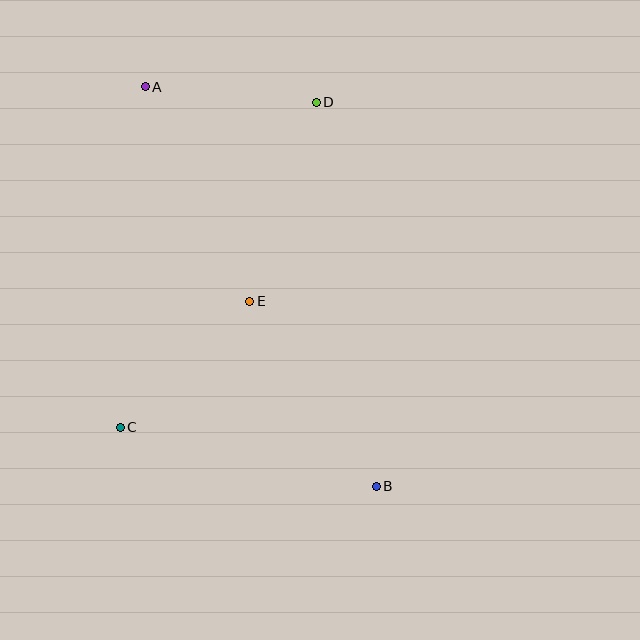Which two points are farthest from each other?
Points A and B are farthest from each other.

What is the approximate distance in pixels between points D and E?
The distance between D and E is approximately 210 pixels.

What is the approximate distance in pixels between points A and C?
The distance between A and C is approximately 341 pixels.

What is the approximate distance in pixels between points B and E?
The distance between B and E is approximately 224 pixels.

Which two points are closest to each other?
Points A and D are closest to each other.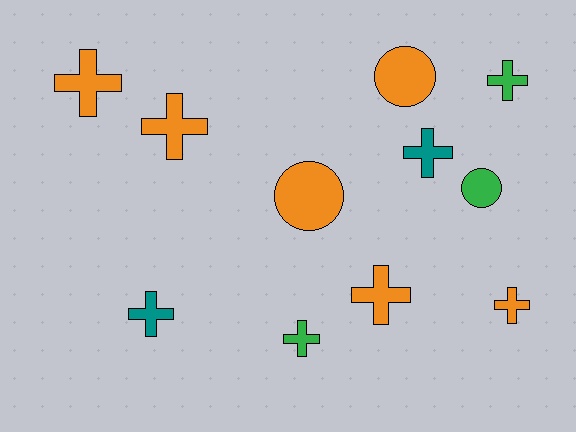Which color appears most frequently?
Orange, with 6 objects.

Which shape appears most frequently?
Cross, with 8 objects.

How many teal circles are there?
There are no teal circles.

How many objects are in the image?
There are 11 objects.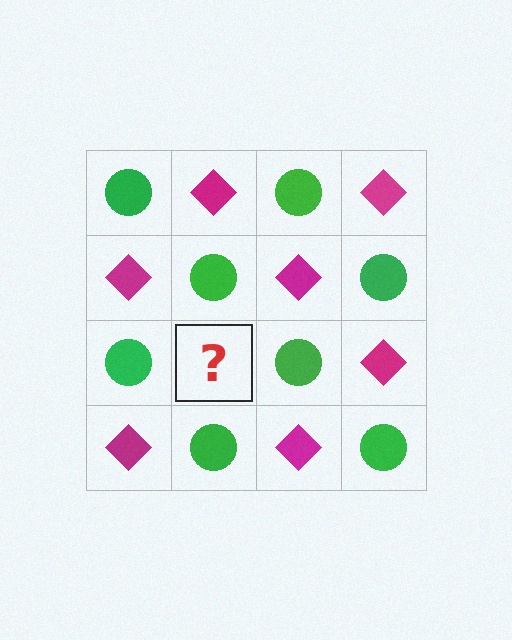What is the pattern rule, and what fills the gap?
The rule is that it alternates green circle and magenta diamond in a checkerboard pattern. The gap should be filled with a magenta diamond.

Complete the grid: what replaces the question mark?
The question mark should be replaced with a magenta diamond.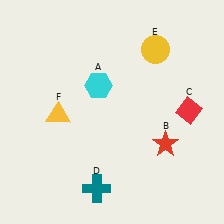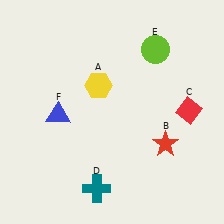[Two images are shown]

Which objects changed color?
A changed from cyan to yellow. E changed from yellow to lime. F changed from yellow to blue.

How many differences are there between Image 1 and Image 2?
There are 3 differences between the two images.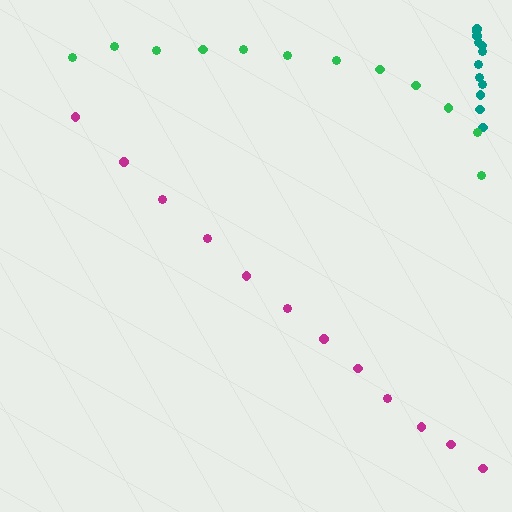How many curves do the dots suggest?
There are 3 distinct paths.